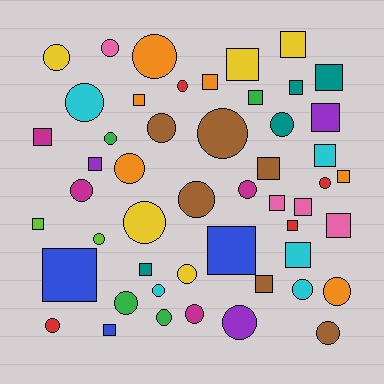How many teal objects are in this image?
There are 4 teal objects.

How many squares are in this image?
There are 24 squares.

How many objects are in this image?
There are 50 objects.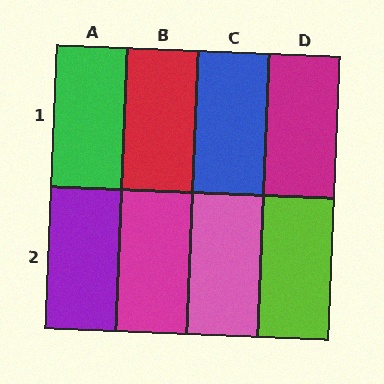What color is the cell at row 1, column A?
Green.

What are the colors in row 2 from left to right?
Purple, magenta, pink, lime.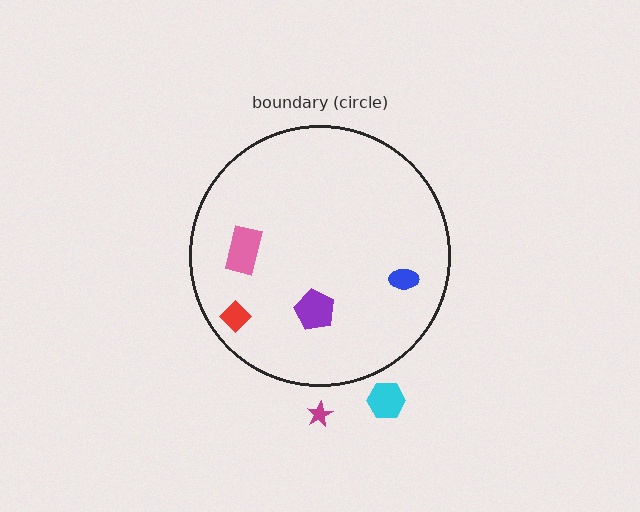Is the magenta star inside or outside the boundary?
Outside.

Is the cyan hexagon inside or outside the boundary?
Outside.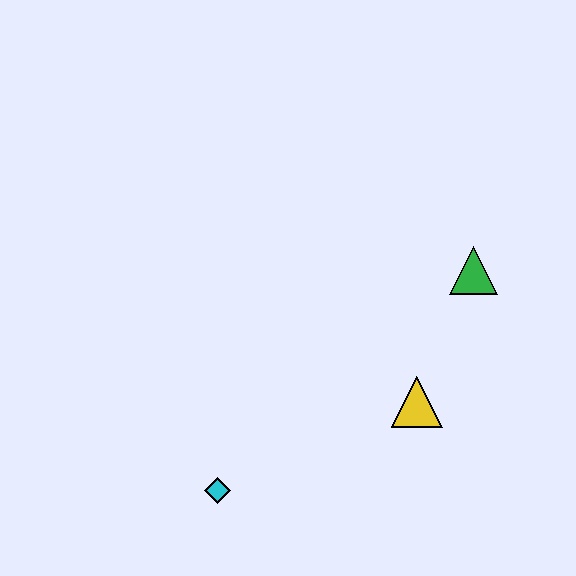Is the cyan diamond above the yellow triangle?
No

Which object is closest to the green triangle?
The yellow triangle is closest to the green triangle.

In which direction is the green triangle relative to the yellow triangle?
The green triangle is above the yellow triangle.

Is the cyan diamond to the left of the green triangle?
Yes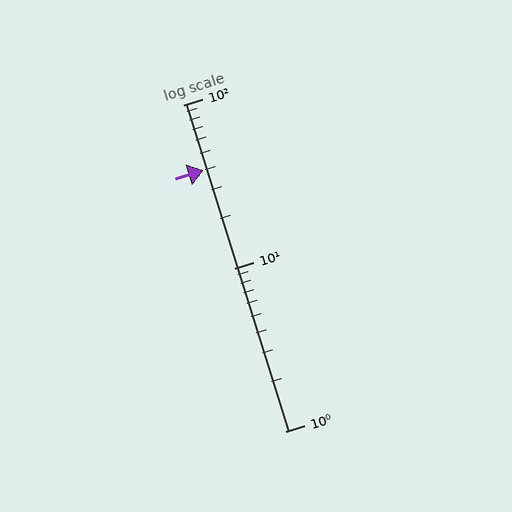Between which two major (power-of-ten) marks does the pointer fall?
The pointer is between 10 and 100.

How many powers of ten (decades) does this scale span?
The scale spans 2 decades, from 1 to 100.